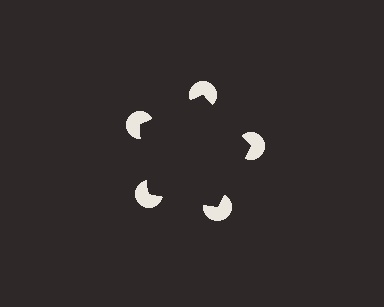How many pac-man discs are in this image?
There are 5 — one at each vertex of the illusory pentagon.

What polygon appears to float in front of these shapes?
An illusory pentagon — its edges are inferred from the aligned wedge cuts in the pac-man discs, not physically drawn.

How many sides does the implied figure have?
5 sides.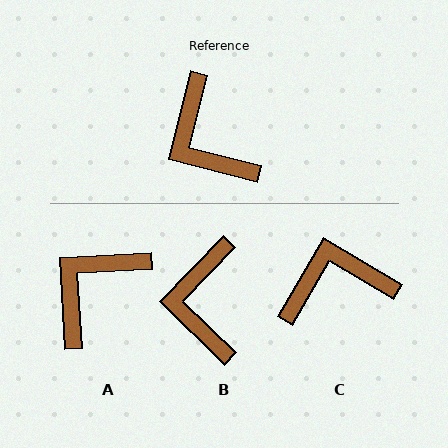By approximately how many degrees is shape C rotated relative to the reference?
Approximately 106 degrees clockwise.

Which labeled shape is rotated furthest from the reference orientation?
C, about 106 degrees away.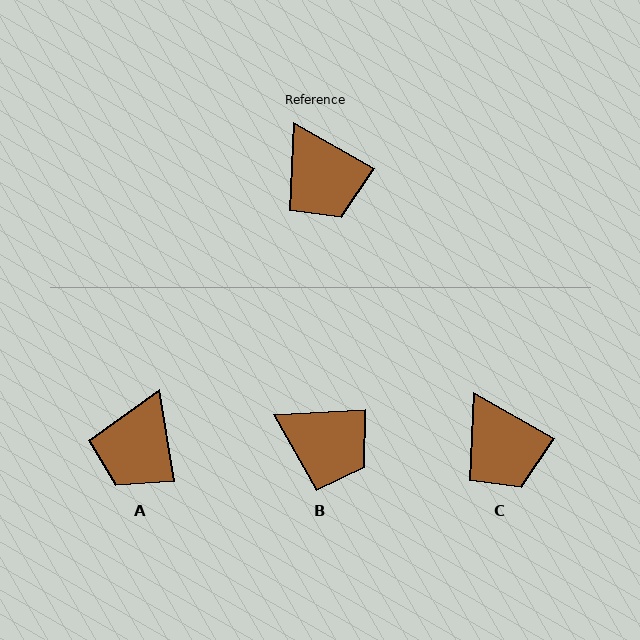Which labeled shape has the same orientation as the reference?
C.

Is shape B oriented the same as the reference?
No, it is off by about 33 degrees.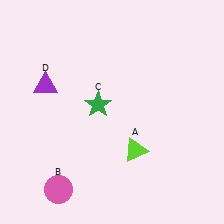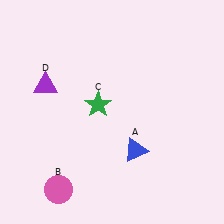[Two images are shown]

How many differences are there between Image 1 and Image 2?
There is 1 difference between the two images.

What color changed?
The triangle (A) changed from lime in Image 1 to blue in Image 2.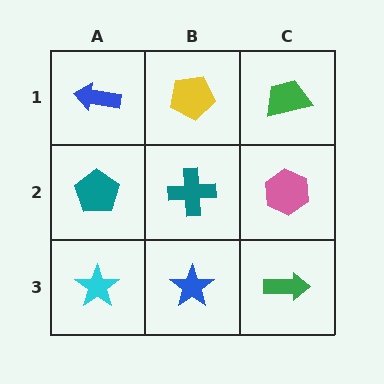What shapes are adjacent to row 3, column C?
A pink hexagon (row 2, column C), a blue star (row 3, column B).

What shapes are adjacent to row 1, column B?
A teal cross (row 2, column B), a blue arrow (row 1, column A), a green trapezoid (row 1, column C).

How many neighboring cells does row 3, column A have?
2.